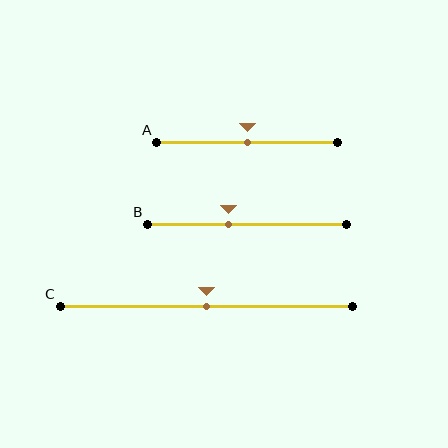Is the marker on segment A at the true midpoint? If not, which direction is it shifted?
Yes, the marker on segment A is at the true midpoint.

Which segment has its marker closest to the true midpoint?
Segment A has its marker closest to the true midpoint.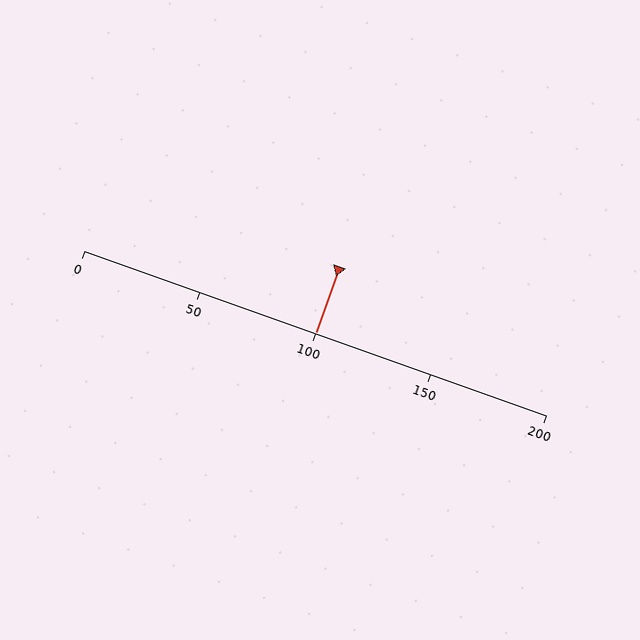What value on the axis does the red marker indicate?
The marker indicates approximately 100.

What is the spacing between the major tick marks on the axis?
The major ticks are spaced 50 apart.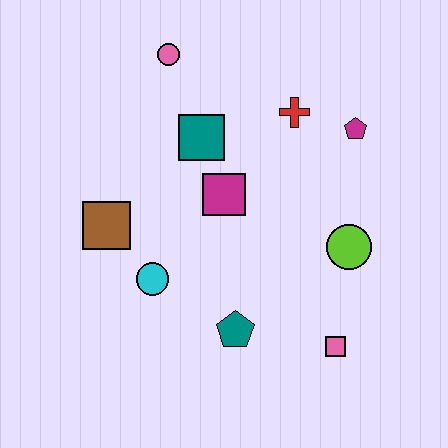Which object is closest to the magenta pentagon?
The red cross is closest to the magenta pentagon.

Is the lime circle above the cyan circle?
Yes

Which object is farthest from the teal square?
The pink square is farthest from the teal square.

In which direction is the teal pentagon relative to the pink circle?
The teal pentagon is below the pink circle.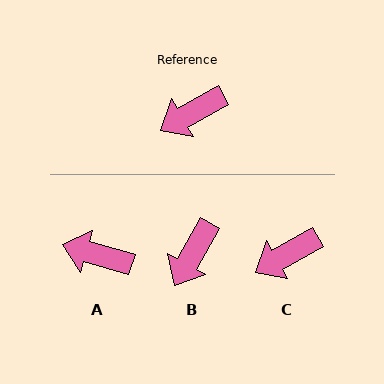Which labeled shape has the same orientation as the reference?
C.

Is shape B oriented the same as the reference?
No, it is off by about 31 degrees.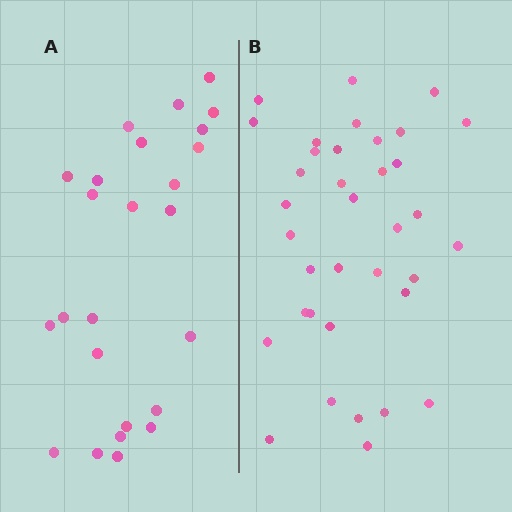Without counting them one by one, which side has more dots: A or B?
Region B (the right region) has more dots.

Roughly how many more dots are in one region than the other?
Region B has roughly 12 or so more dots than region A.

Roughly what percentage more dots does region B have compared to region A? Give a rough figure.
About 45% more.